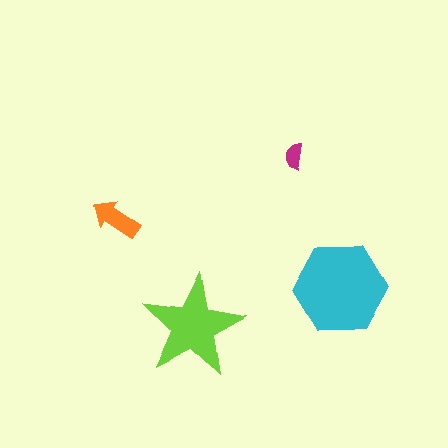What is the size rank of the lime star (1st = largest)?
2nd.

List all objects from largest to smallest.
The cyan hexagon, the lime star, the orange arrow, the magenta semicircle.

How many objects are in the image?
There are 4 objects in the image.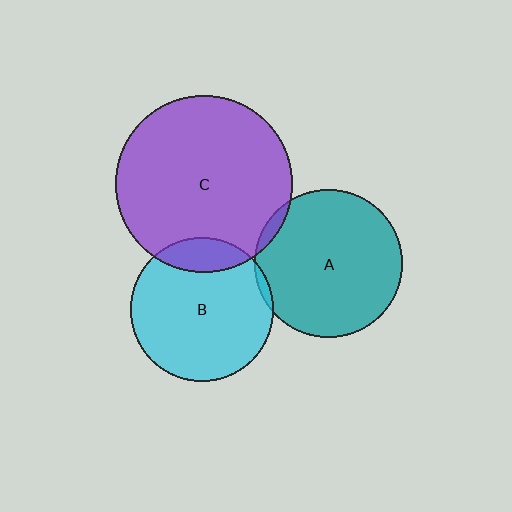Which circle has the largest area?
Circle C (purple).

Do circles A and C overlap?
Yes.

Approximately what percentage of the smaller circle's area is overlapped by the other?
Approximately 5%.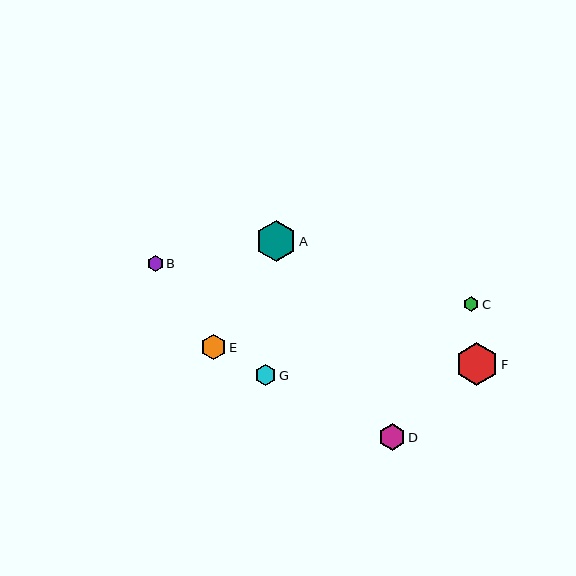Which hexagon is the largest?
Hexagon F is the largest with a size of approximately 43 pixels.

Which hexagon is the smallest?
Hexagon C is the smallest with a size of approximately 15 pixels.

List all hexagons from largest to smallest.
From largest to smallest: F, A, D, E, G, B, C.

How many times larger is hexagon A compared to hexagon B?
Hexagon A is approximately 2.6 times the size of hexagon B.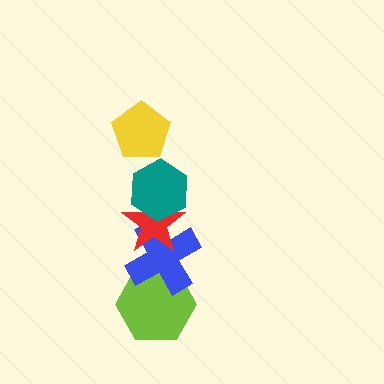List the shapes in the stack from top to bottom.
From top to bottom: the yellow pentagon, the teal hexagon, the red star, the blue cross, the lime hexagon.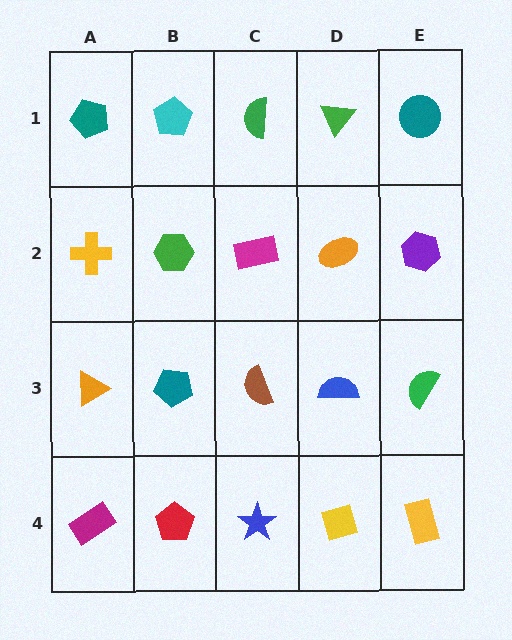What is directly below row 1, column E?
A purple hexagon.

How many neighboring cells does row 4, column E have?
2.